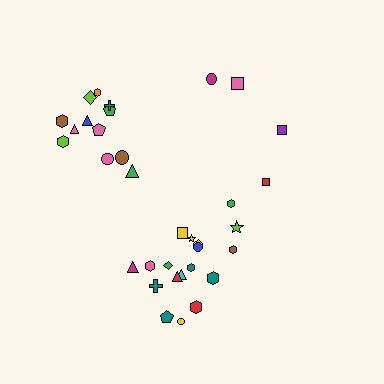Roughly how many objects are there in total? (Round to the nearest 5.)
Roughly 35 objects in total.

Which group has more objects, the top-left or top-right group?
The top-left group.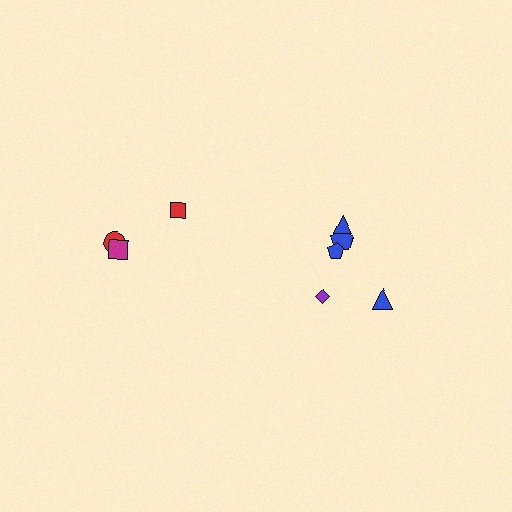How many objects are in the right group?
There are 5 objects.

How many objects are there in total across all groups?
There are 8 objects.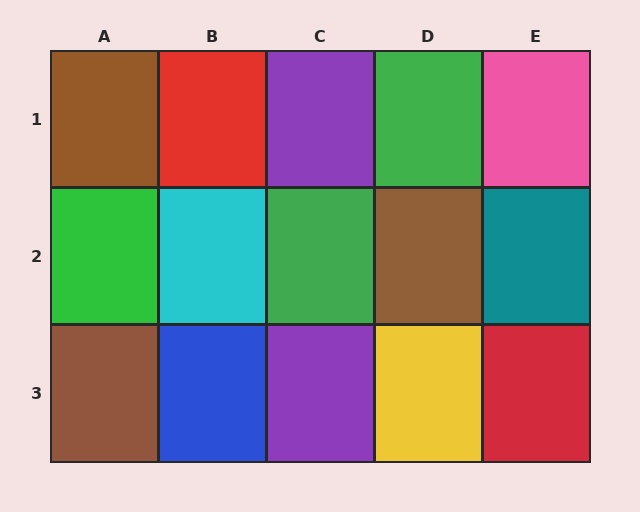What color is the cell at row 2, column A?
Green.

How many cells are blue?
1 cell is blue.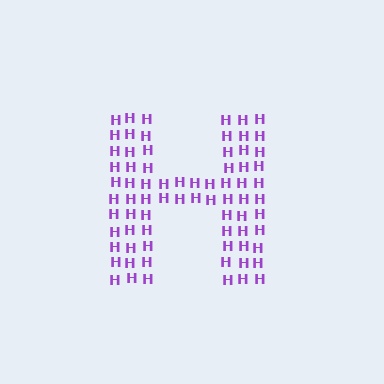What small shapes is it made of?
It is made of small letter H's.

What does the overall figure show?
The overall figure shows the letter H.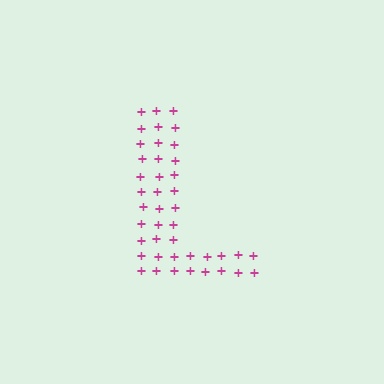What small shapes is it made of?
It is made of small plus signs.